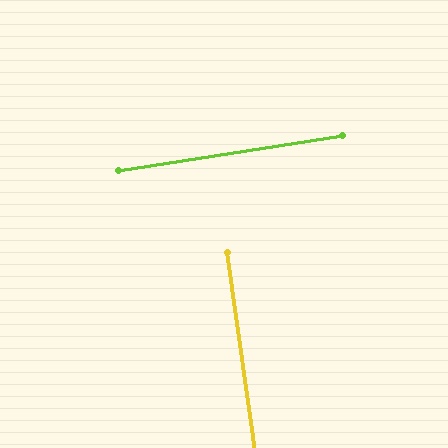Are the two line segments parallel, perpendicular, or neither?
Perpendicular — they meet at approximately 89°.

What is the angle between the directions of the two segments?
Approximately 89 degrees.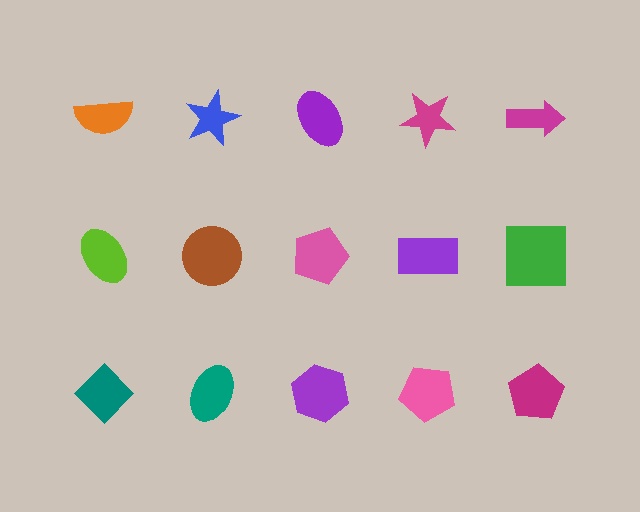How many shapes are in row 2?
5 shapes.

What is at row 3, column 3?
A purple hexagon.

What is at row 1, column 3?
A purple ellipse.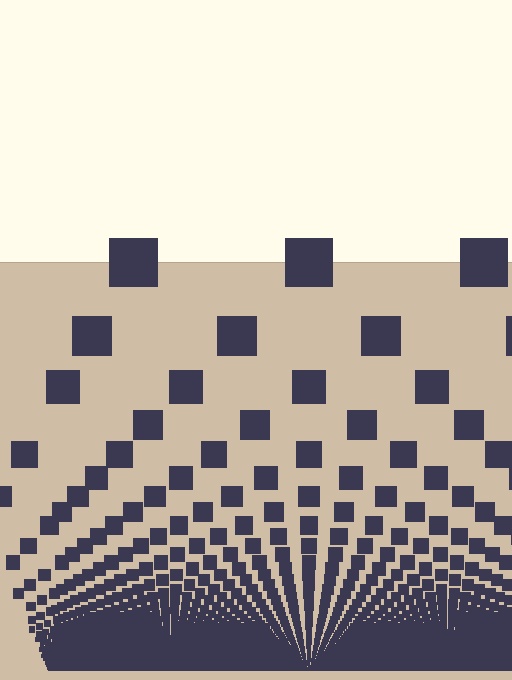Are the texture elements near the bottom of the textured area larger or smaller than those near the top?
Smaller. The gradient is inverted — elements near the bottom are smaller and denser.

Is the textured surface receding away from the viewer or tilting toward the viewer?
The surface appears to tilt toward the viewer. Texture elements get larger and sparser toward the top.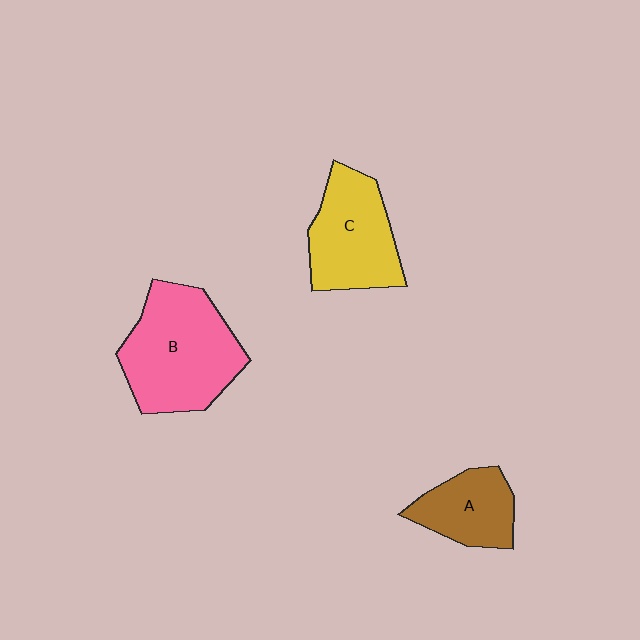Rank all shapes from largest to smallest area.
From largest to smallest: B (pink), C (yellow), A (brown).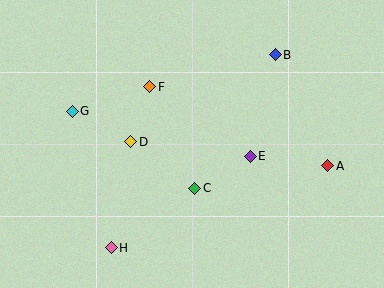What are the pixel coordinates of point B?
Point B is at (275, 55).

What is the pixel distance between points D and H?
The distance between D and H is 108 pixels.